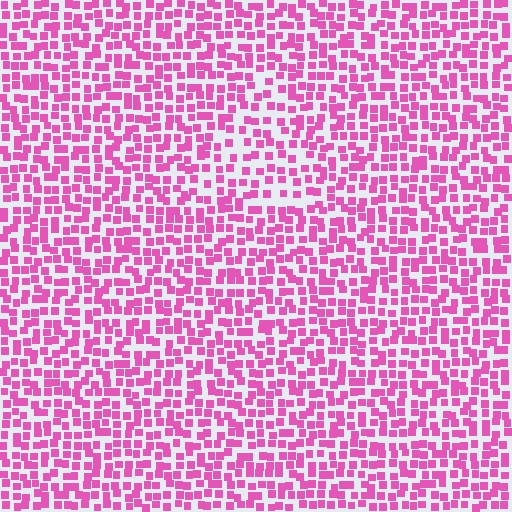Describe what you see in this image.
The image contains small pink elements arranged at two different densities. A triangle-shaped region is visible where the elements are less densely packed than the surrounding area.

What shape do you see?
I see a triangle.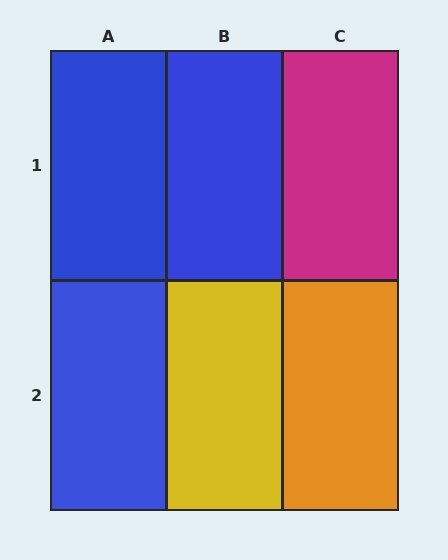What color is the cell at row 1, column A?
Blue.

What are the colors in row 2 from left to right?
Blue, yellow, orange.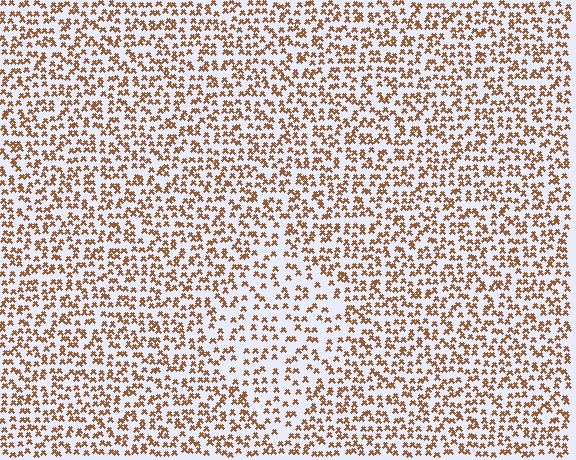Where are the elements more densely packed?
The elements are more densely packed outside the diamond boundary.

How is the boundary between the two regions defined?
The boundary is defined by a change in element density (approximately 1.6x ratio). All elements are the same color, size, and shape.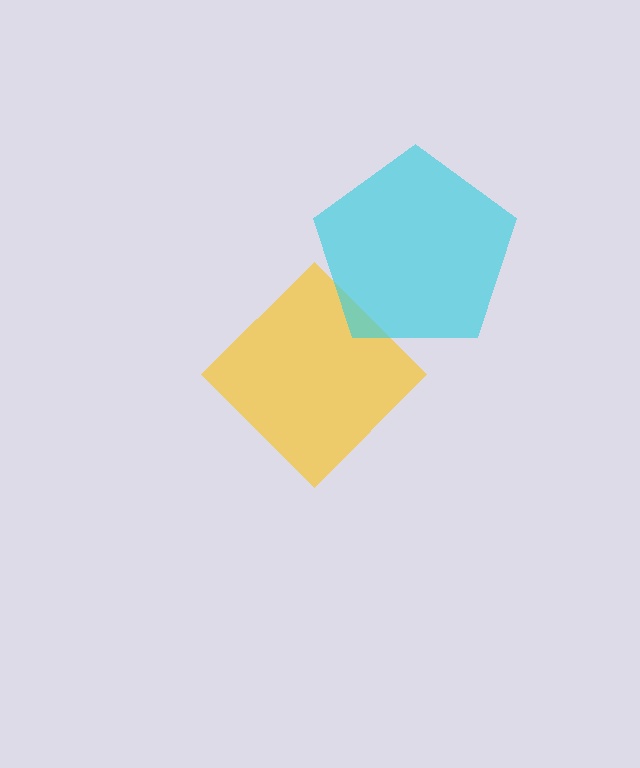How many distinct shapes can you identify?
There are 2 distinct shapes: a yellow diamond, a cyan pentagon.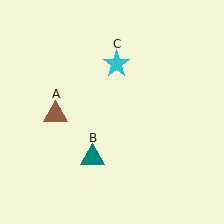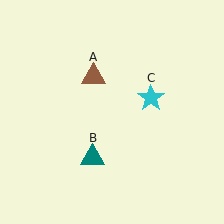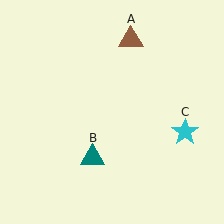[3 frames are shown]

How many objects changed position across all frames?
2 objects changed position: brown triangle (object A), cyan star (object C).